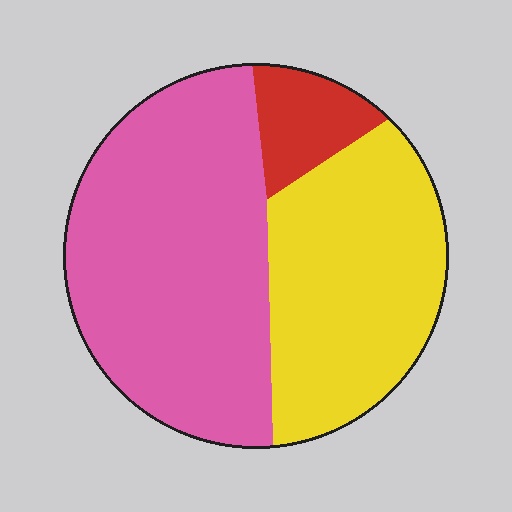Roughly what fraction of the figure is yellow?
Yellow covers roughly 40% of the figure.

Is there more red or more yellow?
Yellow.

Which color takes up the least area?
Red, at roughly 10%.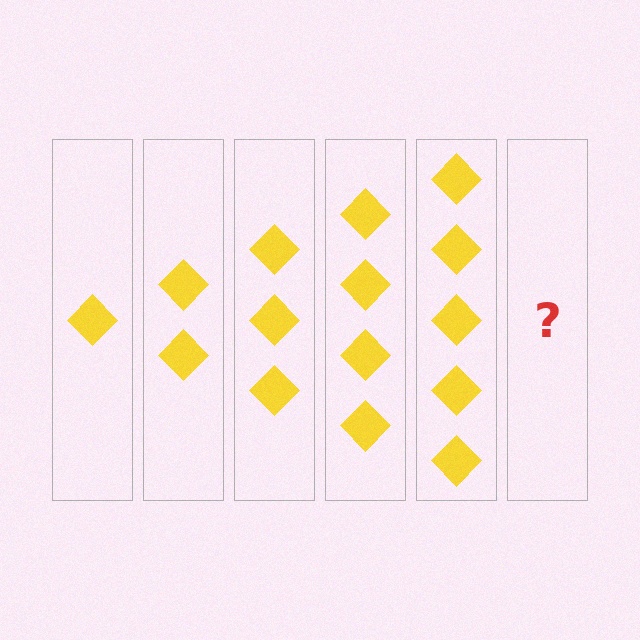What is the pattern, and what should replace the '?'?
The pattern is that each step adds one more diamond. The '?' should be 6 diamonds.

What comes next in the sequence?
The next element should be 6 diamonds.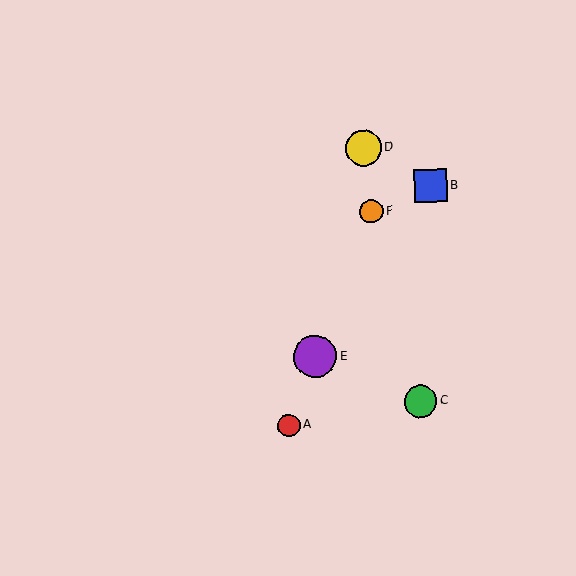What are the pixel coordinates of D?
Object D is at (363, 148).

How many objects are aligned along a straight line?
3 objects (A, E, F) are aligned along a straight line.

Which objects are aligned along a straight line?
Objects A, E, F are aligned along a straight line.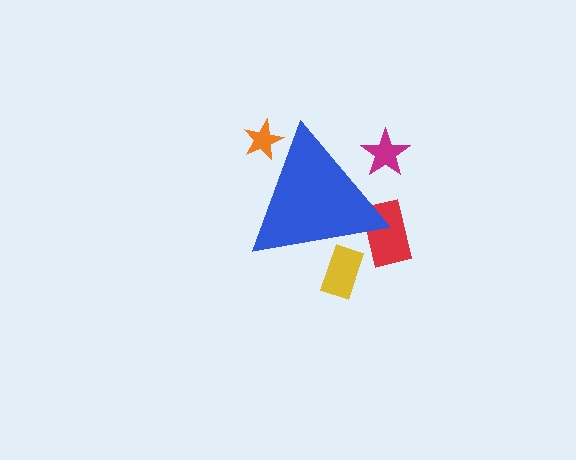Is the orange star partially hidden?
Yes, the orange star is partially hidden behind the blue triangle.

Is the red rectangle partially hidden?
Yes, the red rectangle is partially hidden behind the blue triangle.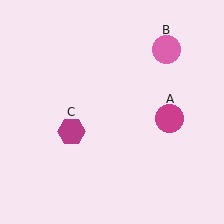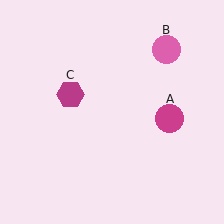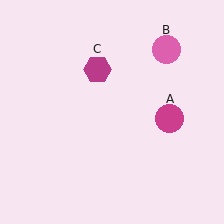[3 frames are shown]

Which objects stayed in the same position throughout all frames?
Magenta circle (object A) and pink circle (object B) remained stationary.